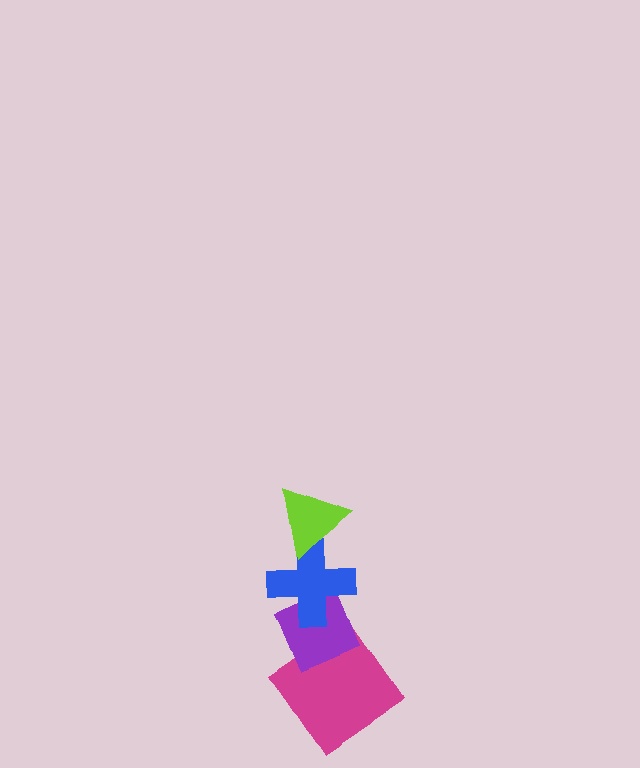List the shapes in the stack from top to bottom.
From top to bottom: the lime triangle, the blue cross, the purple diamond, the magenta diamond.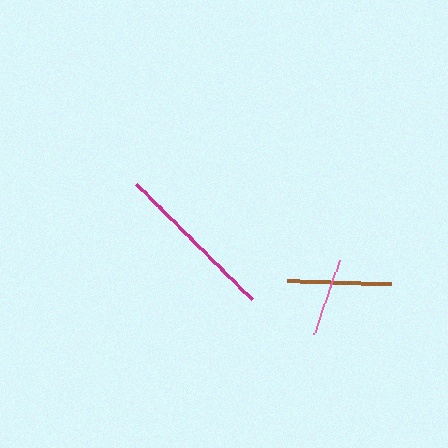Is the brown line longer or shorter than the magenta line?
The magenta line is longer than the brown line.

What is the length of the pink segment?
The pink segment is approximately 79 pixels long.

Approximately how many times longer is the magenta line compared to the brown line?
The magenta line is approximately 1.6 times the length of the brown line.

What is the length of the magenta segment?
The magenta segment is approximately 163 pixels long.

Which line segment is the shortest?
The pink line is the shortest at approximately 79 pixels.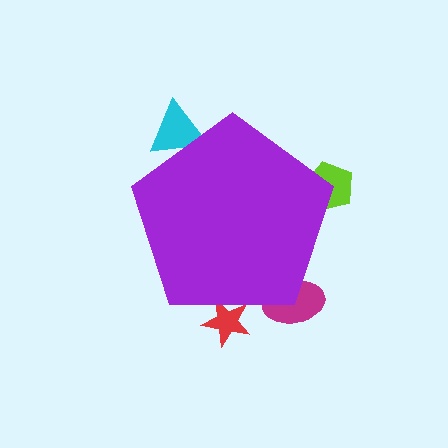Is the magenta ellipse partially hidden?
Yes, the magenta ellipse is partially hidden behind the purple pentagon.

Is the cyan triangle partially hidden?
Yes, the cyan triangle is partially hidden behind the purple pentagon.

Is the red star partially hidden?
Yes, the red star is partially hidden behind the purple pentagon.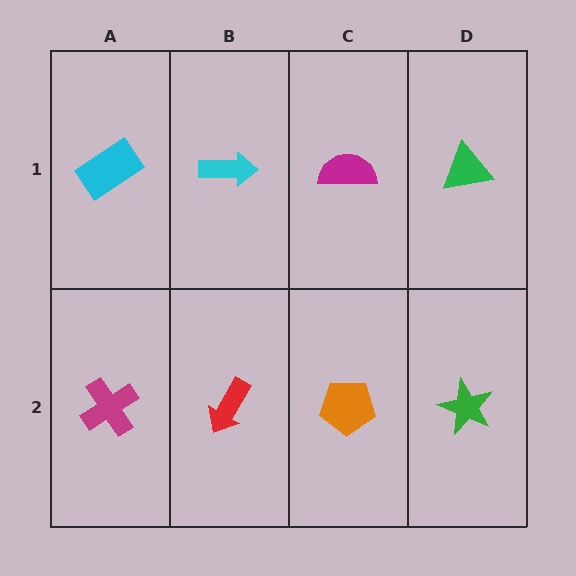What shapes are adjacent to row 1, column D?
A green star (row 2, column D), a magenta semicircle (row 1, column C).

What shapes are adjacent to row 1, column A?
A magenta cross (row 2, column A), a cyan arrow (row 1, column B).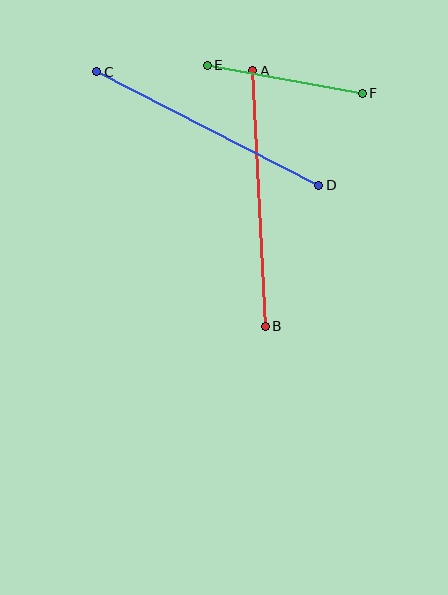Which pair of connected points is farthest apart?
Points A and B are farthest apart.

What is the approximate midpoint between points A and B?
The midpoint is at approximately (259, 198) pixels.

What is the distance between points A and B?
The distance is approximately 256 pixels.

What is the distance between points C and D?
The distance is approximately 249 pixels.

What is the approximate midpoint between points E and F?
The midpoint is at approximately (285, 79) pixels.